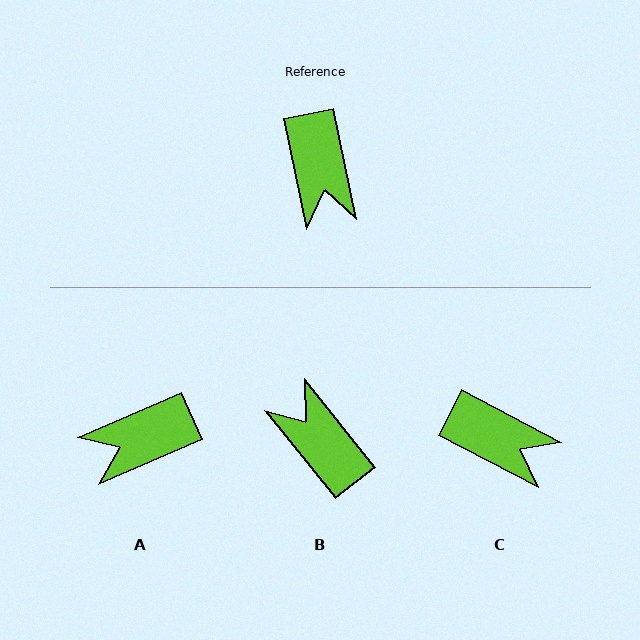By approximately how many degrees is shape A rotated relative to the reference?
Approximately 78 degrees clockwise.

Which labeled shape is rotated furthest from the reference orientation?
B, about 153 degrees away.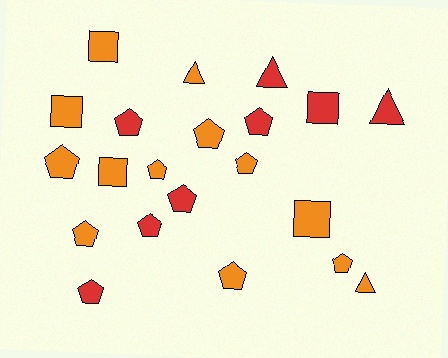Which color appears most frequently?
Orange, with 13 objects.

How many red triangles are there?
There are 2 red triangles.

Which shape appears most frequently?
Pentagon, with 12 objects.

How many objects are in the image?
There are 21 objects.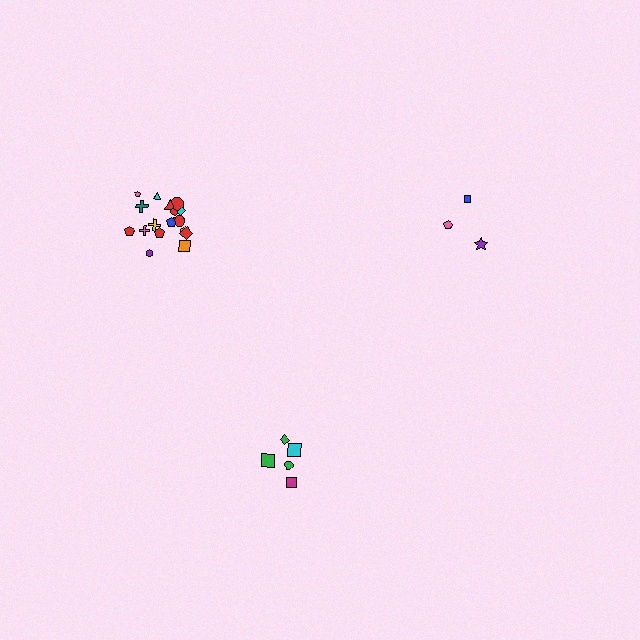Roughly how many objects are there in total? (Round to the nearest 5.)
Roughly 25 objects in total.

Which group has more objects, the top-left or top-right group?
The top-left group.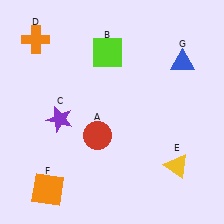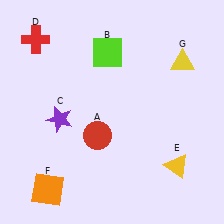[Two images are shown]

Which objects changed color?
D changed from orange to red. G changed from blue to yellow.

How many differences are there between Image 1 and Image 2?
There are 2 differences between the two images.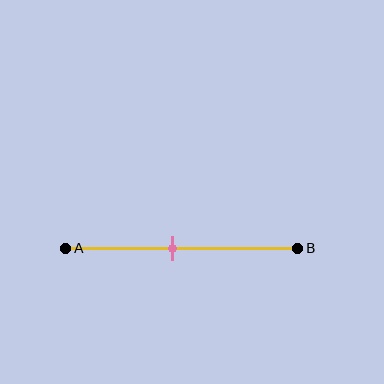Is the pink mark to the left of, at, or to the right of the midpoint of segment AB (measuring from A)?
The pink mark is to the left of the midpoint of segment AB.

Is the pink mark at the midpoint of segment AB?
No, the mark is at about 45% from A, not at the 50% midpoint.